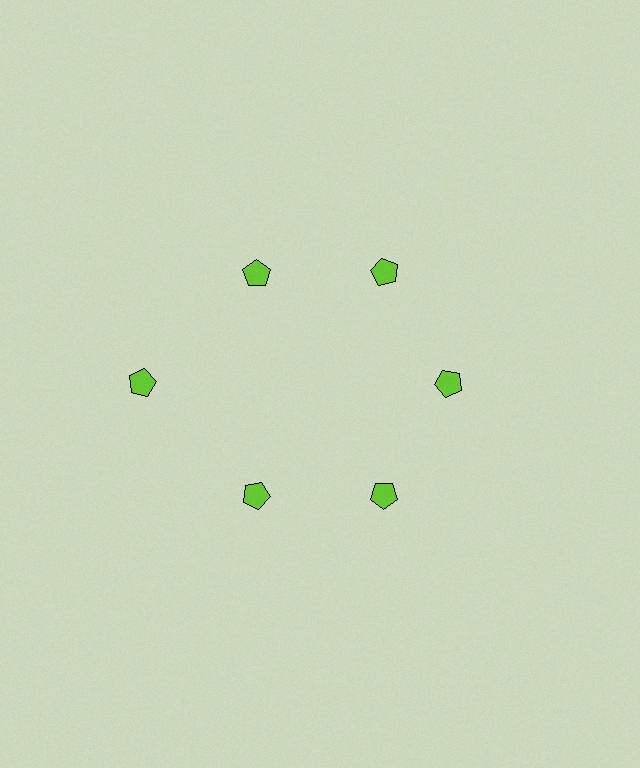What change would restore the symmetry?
The symmetry would be restored by moving it inward, back onto the ring so that all 6 pentagons sit at equal angles and equal distance from the center.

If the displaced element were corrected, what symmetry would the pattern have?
It would have 6-fold rotational symmetry — the pattern would map onto itself every 60 degrees.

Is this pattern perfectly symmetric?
No. The 6 lime pentagons are arranged in a ring, but one element near the 9 o'clock position is pushed outward from the center, breaking the 6-fold rotational symmetry.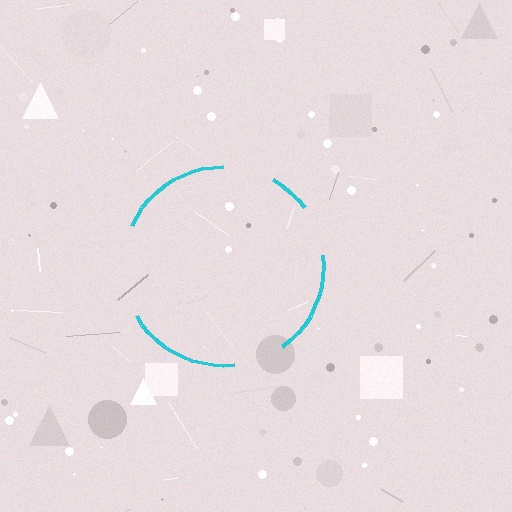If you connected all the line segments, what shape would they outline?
They would outline a circle.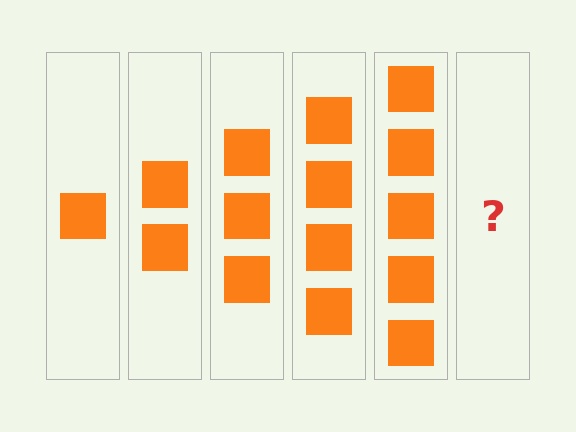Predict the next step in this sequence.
The next step is 6 squares.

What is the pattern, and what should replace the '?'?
The pattern is that each step adds one more square. The '?' should be 6 squares.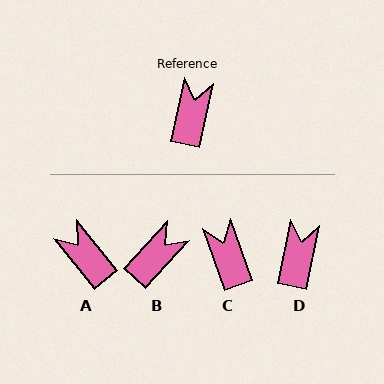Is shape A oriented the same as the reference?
No, it is off by about 50 degrees.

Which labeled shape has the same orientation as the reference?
D.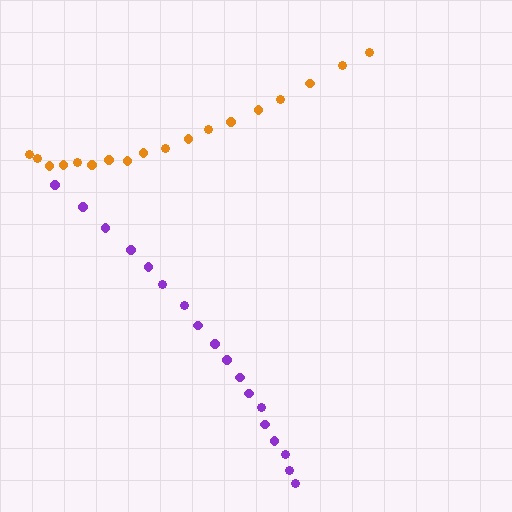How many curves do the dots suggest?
There are 2 distinct paths.